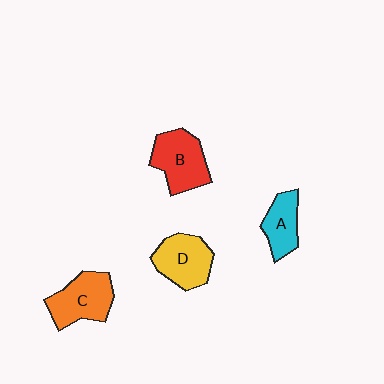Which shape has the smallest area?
Shape A (cyan).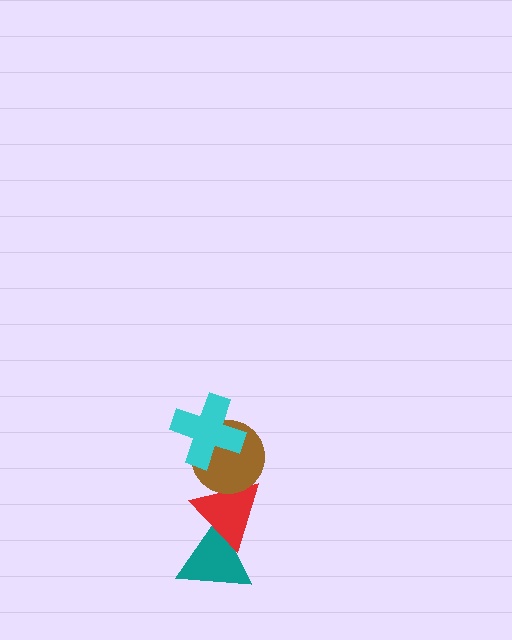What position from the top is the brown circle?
The brown circle is 2nd from the top.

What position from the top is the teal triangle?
The teal triangle is 4th from the top.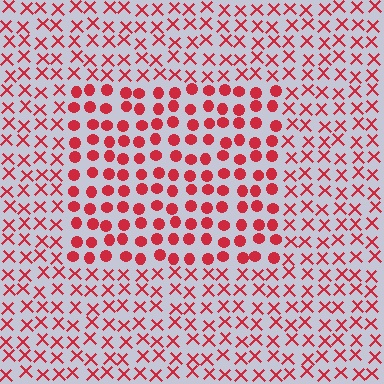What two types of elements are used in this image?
The image uses circles inside the rectangle region and X marks outside it.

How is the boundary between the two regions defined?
The boundary is defined by a change in element shape: circles inside vs. X marks outside. All elements share the same color and spacing.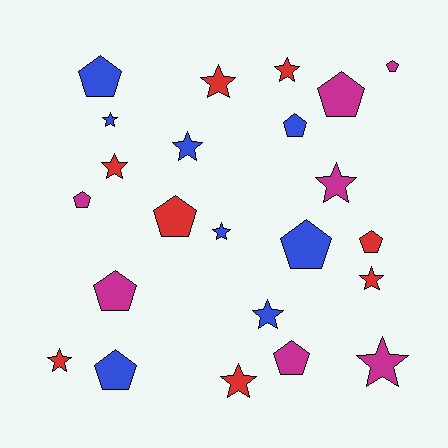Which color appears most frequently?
Red, with 8 objects.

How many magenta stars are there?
There are 2 magenta stars.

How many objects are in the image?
There are 23 objects.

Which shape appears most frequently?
Star, with 12 objects.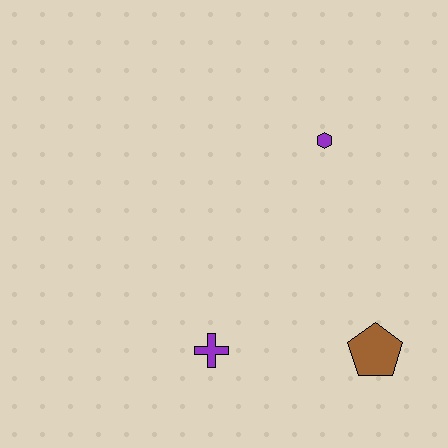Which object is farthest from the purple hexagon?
The purple cross is farthest from the purple hexagon.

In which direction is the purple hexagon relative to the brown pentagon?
The purple hexagon is above the brown pentagon.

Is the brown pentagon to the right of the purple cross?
Yes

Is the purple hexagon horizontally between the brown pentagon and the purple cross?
Yes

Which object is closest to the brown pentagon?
The purple cross is closest to the brown pentagon.